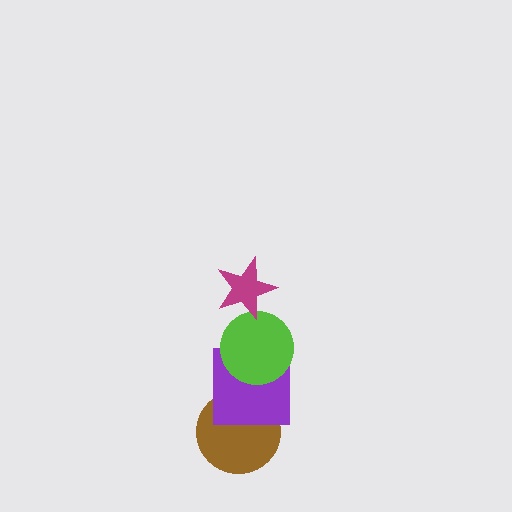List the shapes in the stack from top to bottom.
From top to bottom: the magenta star, the lime circle, the purple square, the brown circle.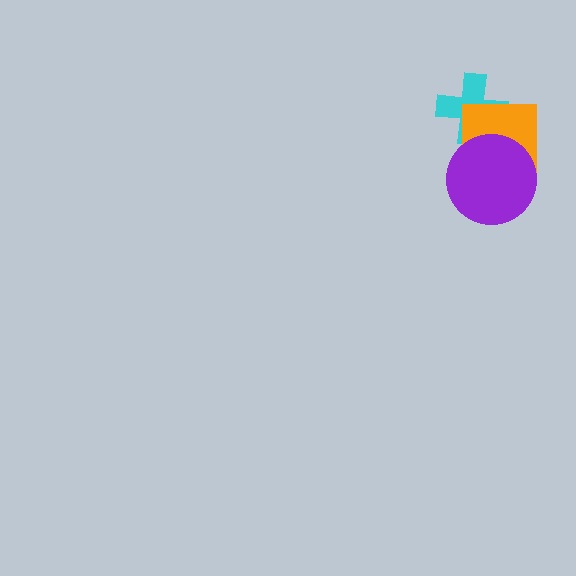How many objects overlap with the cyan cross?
1 object overlaps with the cyan cross.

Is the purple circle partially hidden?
No, no other shape covers it.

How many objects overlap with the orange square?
2 objects overlap with the orange square.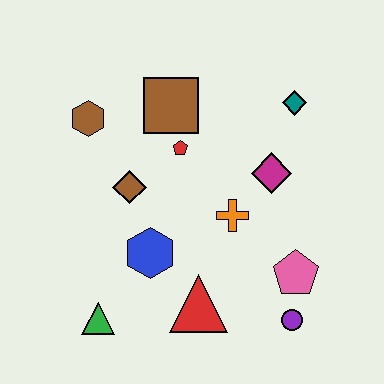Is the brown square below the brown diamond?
No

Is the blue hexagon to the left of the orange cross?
Yes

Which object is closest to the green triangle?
The blue hexagon is closest to the green triangle.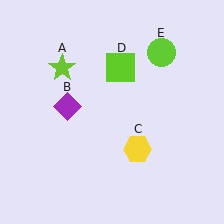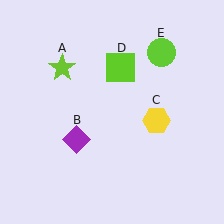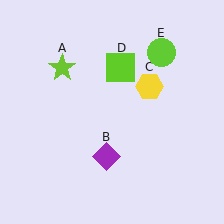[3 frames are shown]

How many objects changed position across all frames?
2 objects changed position: purple diamond (object B), yellow hexagon (object C).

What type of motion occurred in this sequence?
The purple diamond (object B), yellow hexagon (object C) rotated counterclockwise around the center of the scene.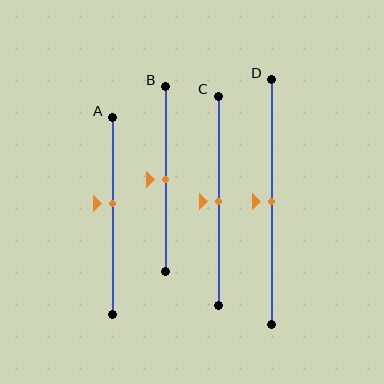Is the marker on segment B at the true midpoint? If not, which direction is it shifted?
Yes, the marker on segment B is at the true midpoint.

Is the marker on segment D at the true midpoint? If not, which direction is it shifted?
Yes, the marker on segment D is at the true midpoint.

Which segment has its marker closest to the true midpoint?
Segment B has its marker closest to the true midpoint.